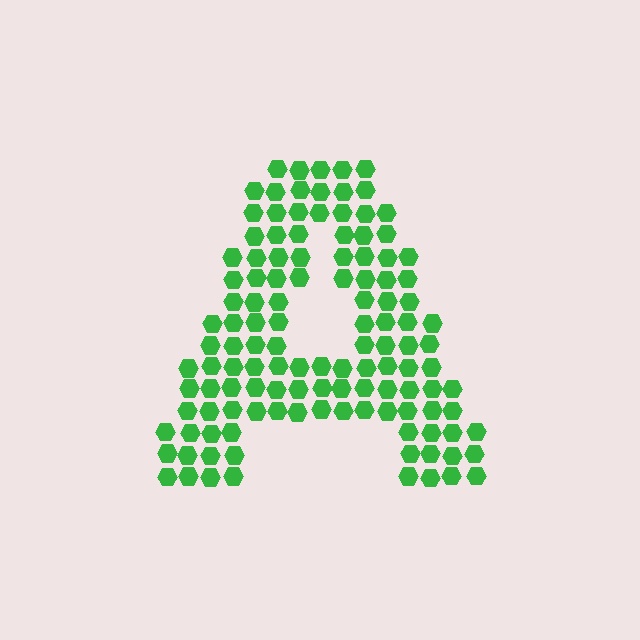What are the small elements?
The small elements are hexagons.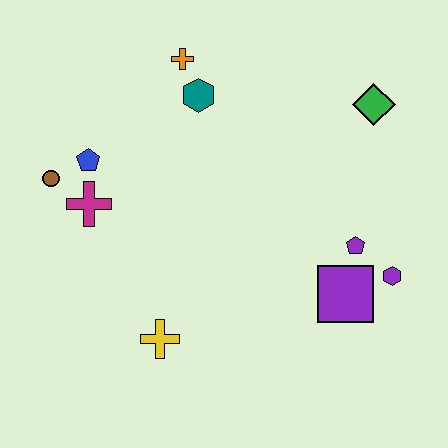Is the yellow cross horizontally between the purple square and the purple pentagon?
No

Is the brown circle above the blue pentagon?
No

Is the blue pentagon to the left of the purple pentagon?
Yes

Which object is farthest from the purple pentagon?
The brown circle is farthest from the purple pentagon.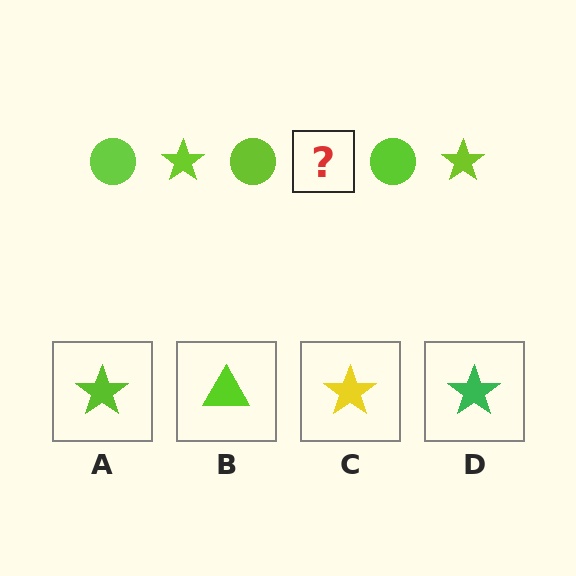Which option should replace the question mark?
Option A.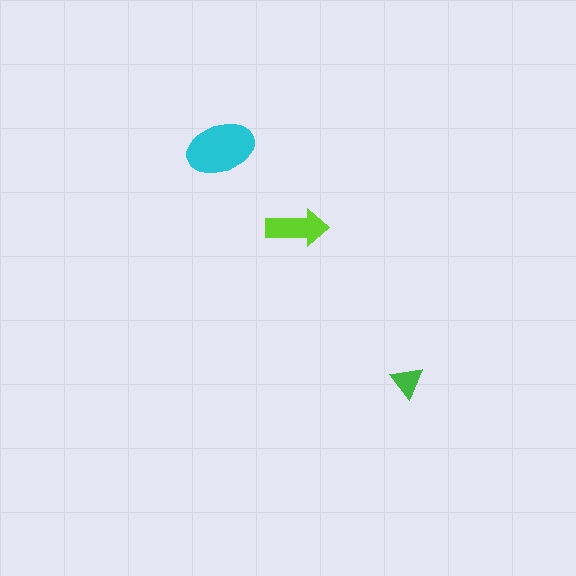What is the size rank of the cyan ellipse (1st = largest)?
1st.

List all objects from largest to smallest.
The cyan ellipse, the lime arrow, the green triangle.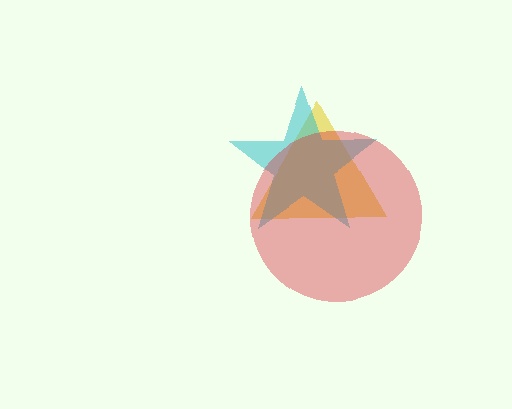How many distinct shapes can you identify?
There are 3 distinct shapes: a yellow triangle, a cyan star, a red circle.